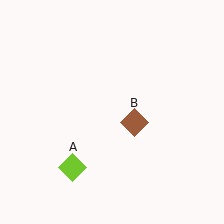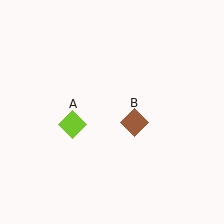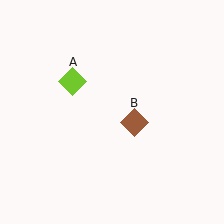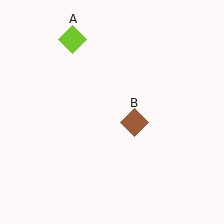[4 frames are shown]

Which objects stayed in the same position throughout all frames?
Brown diamond (object B) remained stationary.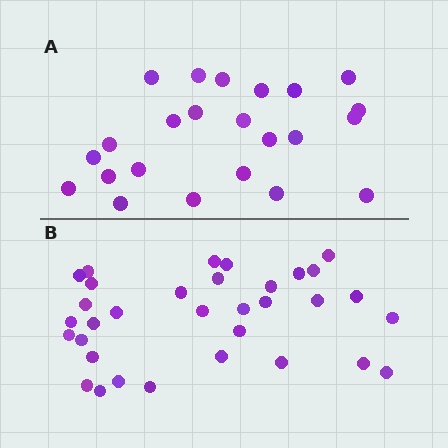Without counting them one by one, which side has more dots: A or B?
Region B (the bottom region) has more dots.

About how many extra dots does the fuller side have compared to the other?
Region B has roughly 10 or so more dots than region A.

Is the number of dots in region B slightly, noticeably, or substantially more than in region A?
Region B has noticeably more, but not dramatically so. The ratio is roughly 1.4 to 1.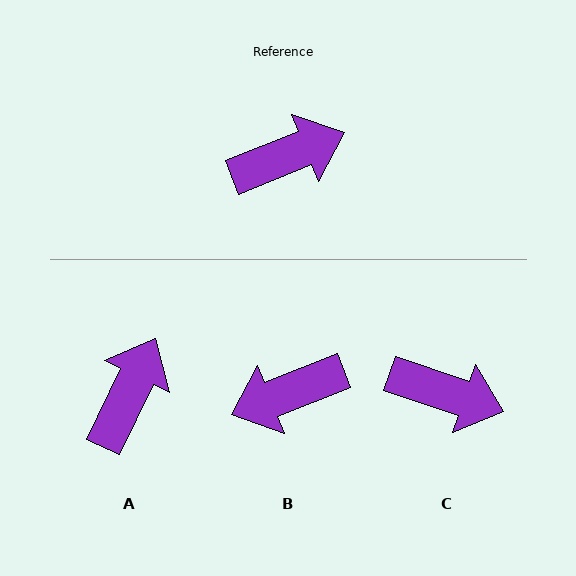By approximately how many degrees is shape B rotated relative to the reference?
Approximately 179 degrees counter-clockwise.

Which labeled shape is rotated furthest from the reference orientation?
B, about 179 degrees away.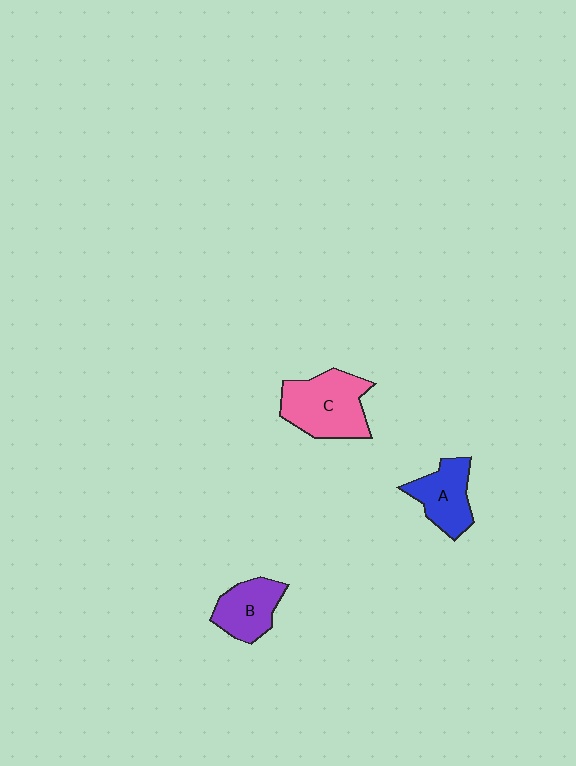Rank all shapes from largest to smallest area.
From largest to smallest: C (pink), A (blue), B (purple).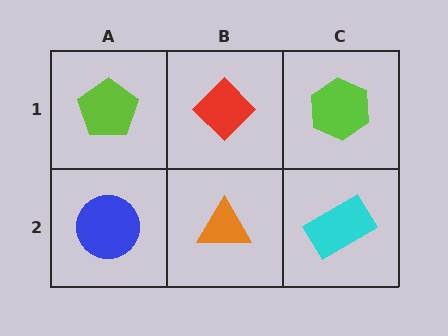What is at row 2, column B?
An orange triangle.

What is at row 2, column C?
A cyan rectangle.